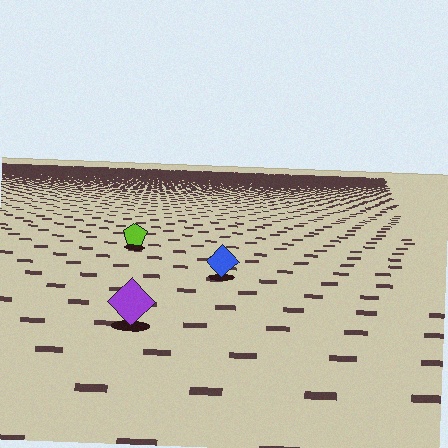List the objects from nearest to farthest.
From nearest to farthest: the purple diamond, the blue diamond, the lime pentagon.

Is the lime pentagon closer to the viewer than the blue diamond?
No. The blue diamond is closer — you can tell from the texture gradient: the ground texture is coarser near it.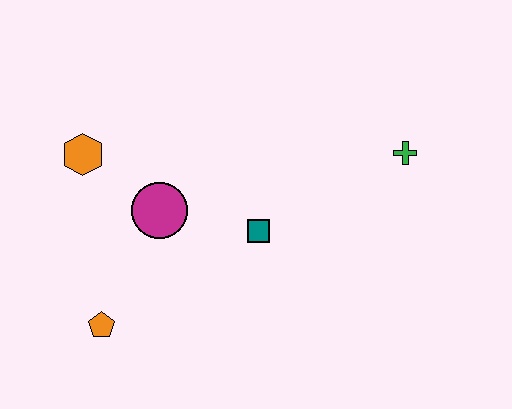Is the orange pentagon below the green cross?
Yes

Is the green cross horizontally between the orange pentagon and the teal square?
No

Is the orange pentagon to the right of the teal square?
No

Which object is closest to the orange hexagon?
The magenta circle is closest to the orange hexagon.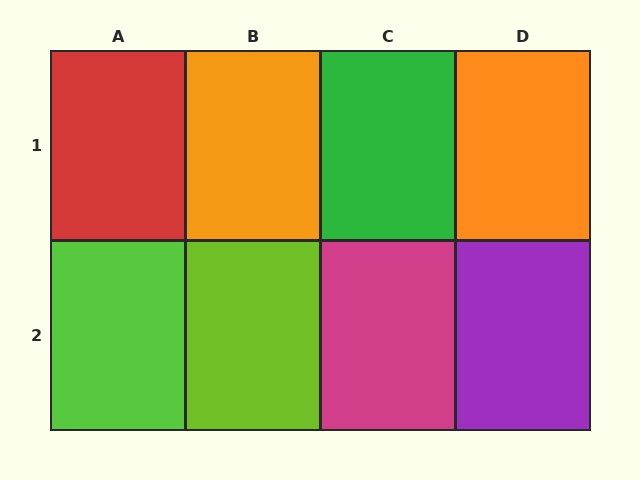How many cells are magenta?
1 cell is magenta.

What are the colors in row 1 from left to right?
Red, orange, green, orange.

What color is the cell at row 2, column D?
Purple.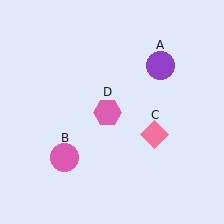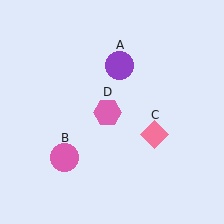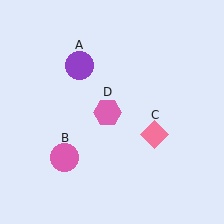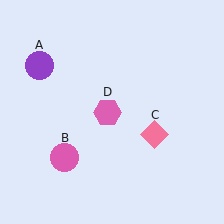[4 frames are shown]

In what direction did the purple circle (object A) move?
The purple circle (object A) moved left.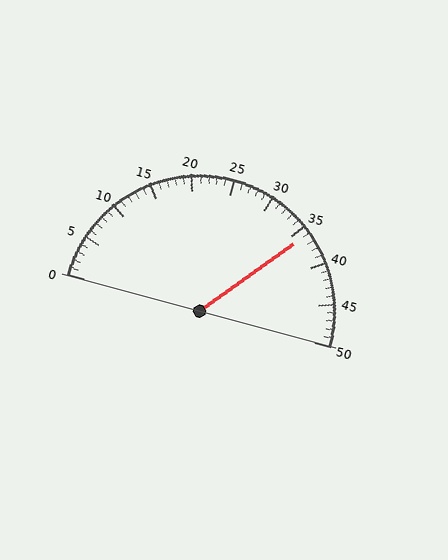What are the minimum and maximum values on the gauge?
The gauge ranges from 0 to 50.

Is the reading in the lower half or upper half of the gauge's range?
The reading is in the upper half of the range (0 to 50).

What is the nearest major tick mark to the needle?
The nearest major tick mark is 35.